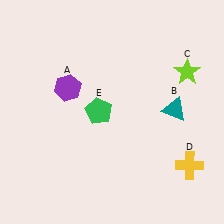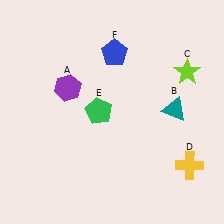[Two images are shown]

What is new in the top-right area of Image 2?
A blue pentagon (F) was added in the top-right area of Image 2.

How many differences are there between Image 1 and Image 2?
There is 1 difference between the two images.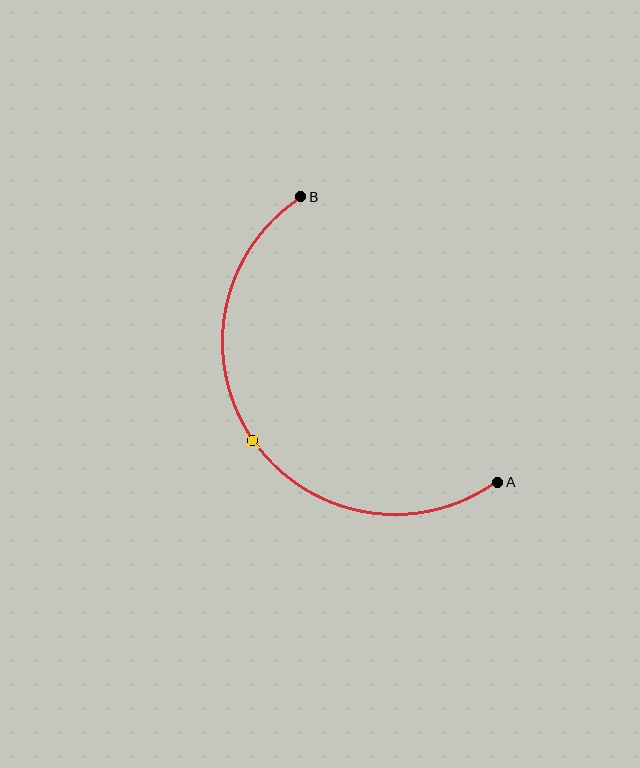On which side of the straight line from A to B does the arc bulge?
The arc bulges below and to the left of the straight line connecting A and B.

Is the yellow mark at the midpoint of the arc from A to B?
Yes. The yellow mark lies on the arc at equal arc-length from both A and B — it is the arc midpoint.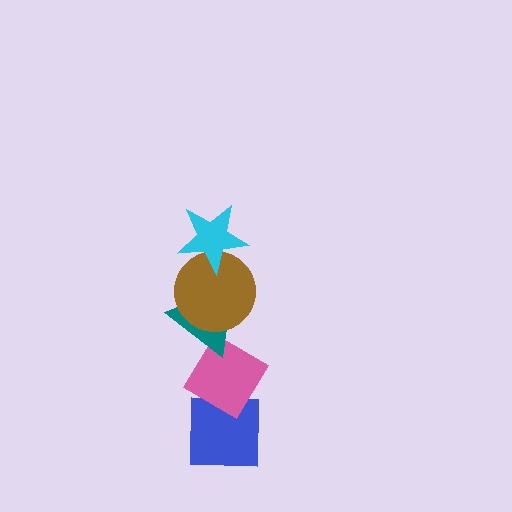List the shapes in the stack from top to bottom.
From top to bottom: the cyan star, the brown circle, the teal triangle, the pink diamond, the blue square.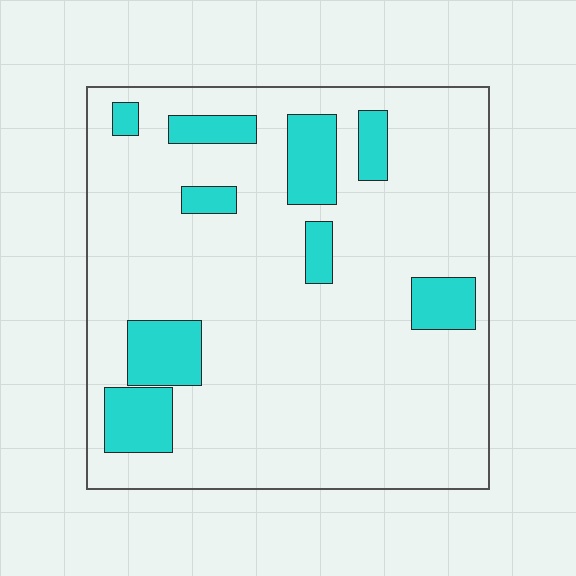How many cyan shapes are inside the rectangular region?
9.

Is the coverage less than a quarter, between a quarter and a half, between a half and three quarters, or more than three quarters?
Less than a quarter.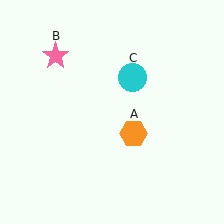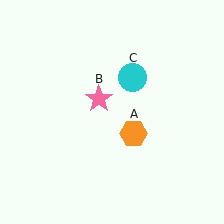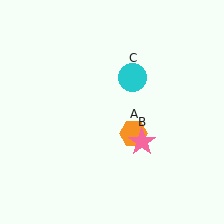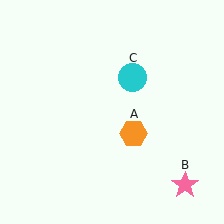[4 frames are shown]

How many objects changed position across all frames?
1 object changed position: pink star (object B).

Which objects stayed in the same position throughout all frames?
Orange hexagon (object A) and cyan circle (object C) remained stationary.